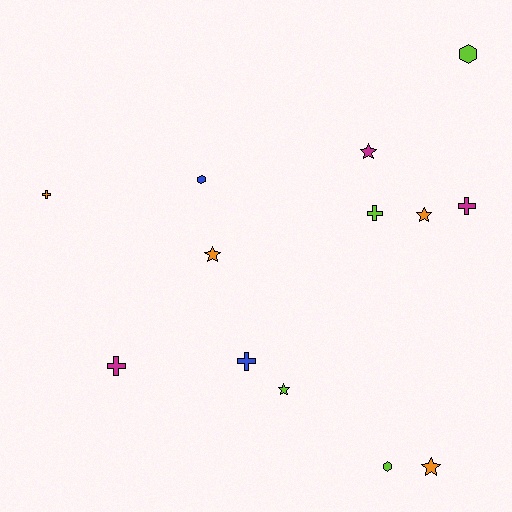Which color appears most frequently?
Lime, with 4 objects.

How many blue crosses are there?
There is 1 blue cross.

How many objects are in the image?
There are 13 objects.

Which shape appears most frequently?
Cross, with 5 objects.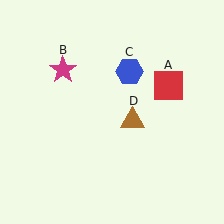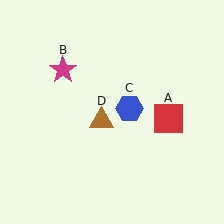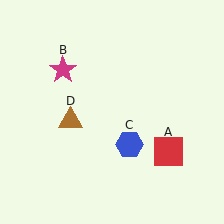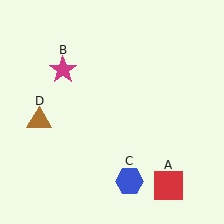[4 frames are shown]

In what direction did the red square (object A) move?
The red square (object A) moved down.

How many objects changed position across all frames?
3 objects changed position: red square (object A), blue hexagon (object C), brown triangle (object D).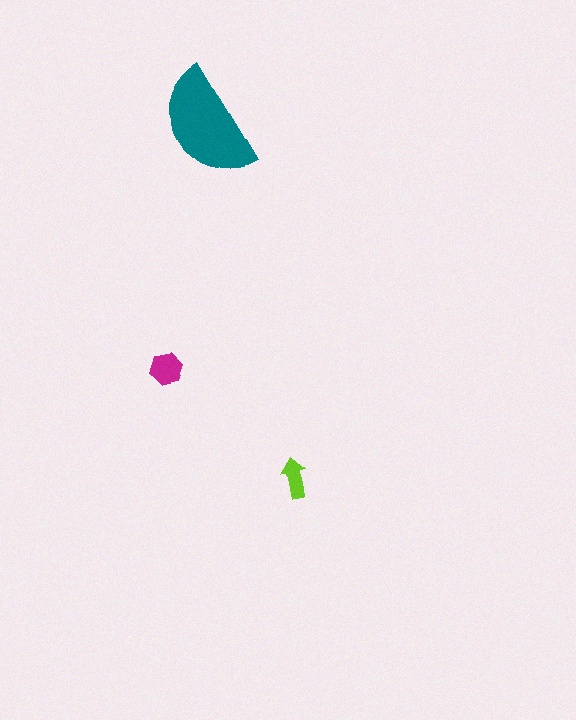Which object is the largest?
The teal semicircle.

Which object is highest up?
The teal semicircle is topmost.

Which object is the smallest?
The lime arrow.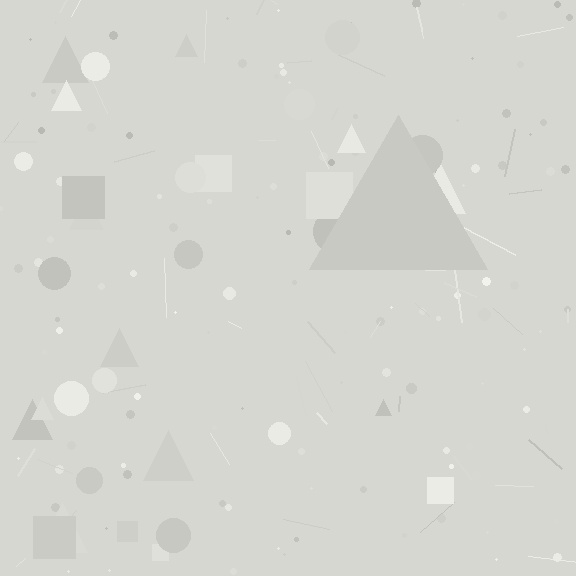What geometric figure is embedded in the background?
A triangle is embedded in the background.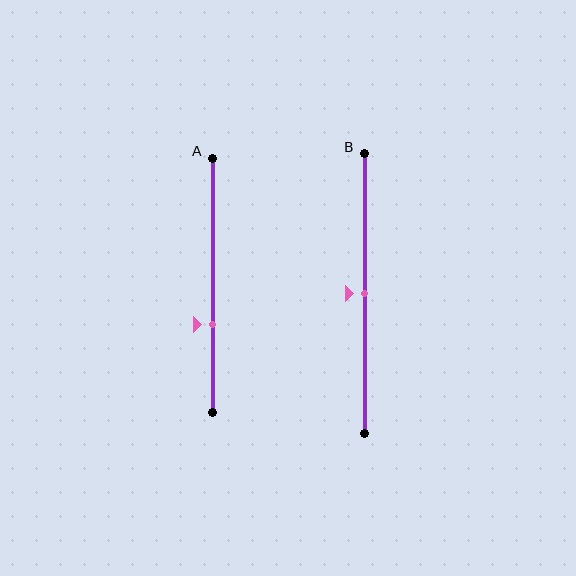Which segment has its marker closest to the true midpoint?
Segment B has its marker closest to the true midpoint.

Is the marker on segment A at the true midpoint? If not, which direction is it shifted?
No, the marker on segment A is shifted downward by about 16% of the segment length.